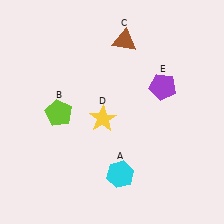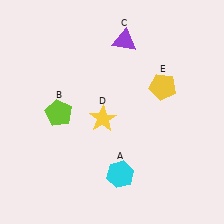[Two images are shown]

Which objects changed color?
C changed from brown to purple. E changed from purple to yellow.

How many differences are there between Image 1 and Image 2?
There are 2 differences between the two images.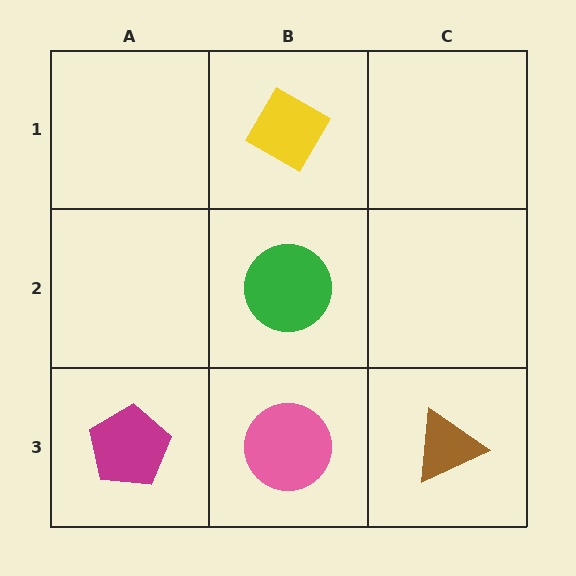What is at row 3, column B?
A pink circle.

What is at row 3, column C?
A brown triangle.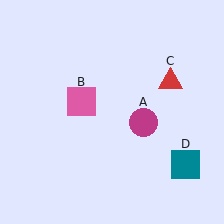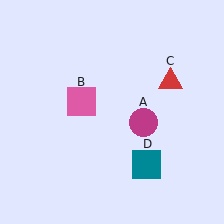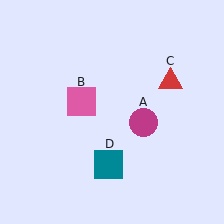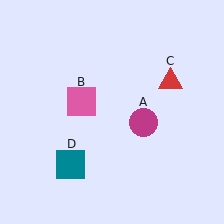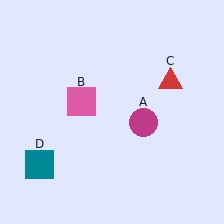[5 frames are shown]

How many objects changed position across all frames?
1 object changed position: teal square (object D).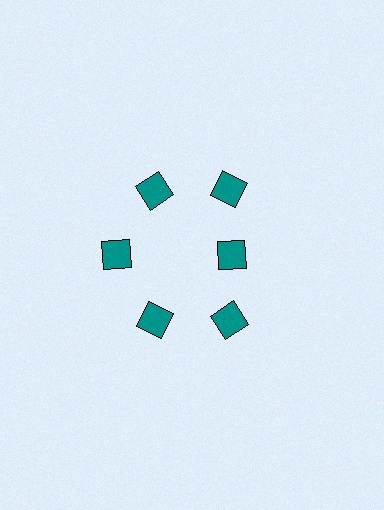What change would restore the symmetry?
The symmetry would be restored by moving it outward, back onto the ring so that all 6 diamonds sit at equal angles and equal distance from the center.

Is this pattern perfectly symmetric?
No. The 6 teal diamonds are arranged in a ring, but one element near the 3 o'clock position is pulled inward toward the center, breaking the 6-fold rotational symmetry.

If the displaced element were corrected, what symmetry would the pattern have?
It would have 6-fold rotational symmetry — the pattern would map onto itself every 60 degrees.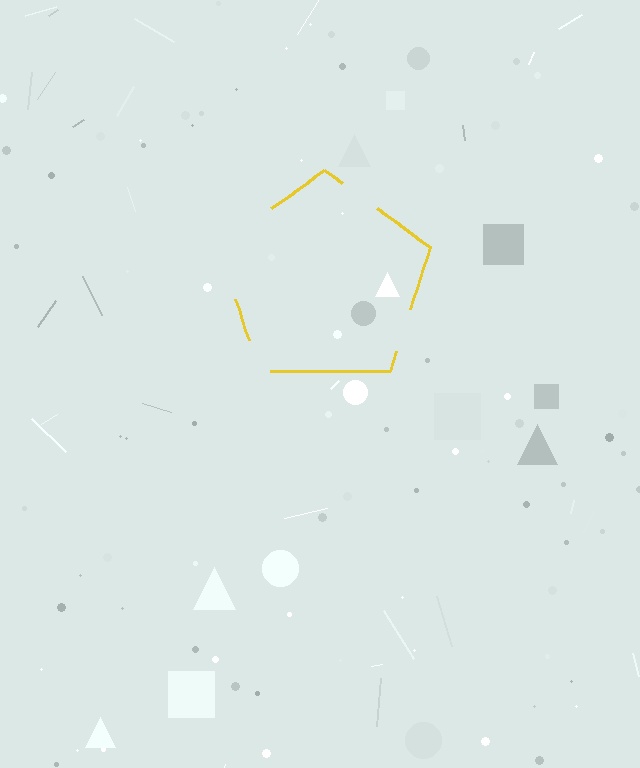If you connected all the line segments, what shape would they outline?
They would outline a pentagon.